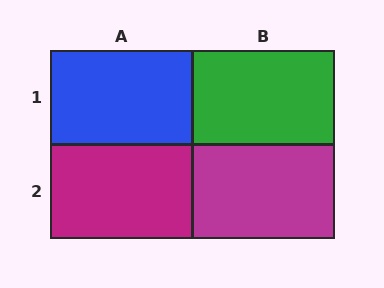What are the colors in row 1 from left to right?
Blue, green.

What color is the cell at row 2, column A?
Magenta.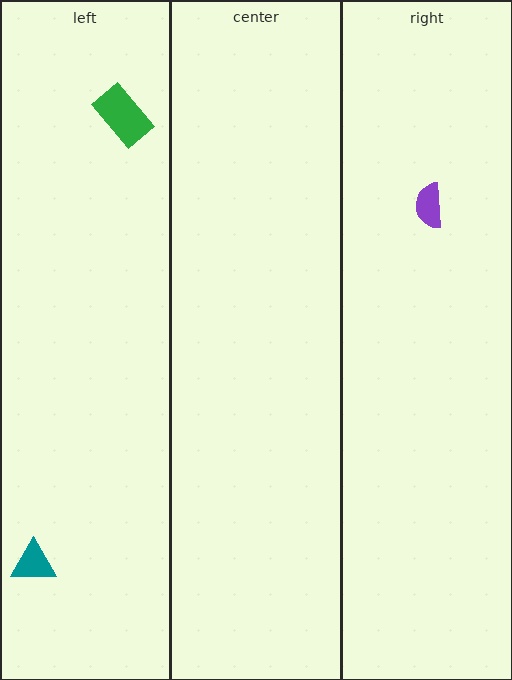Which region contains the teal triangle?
The left region.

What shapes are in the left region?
The teal triangle, the green rectangle.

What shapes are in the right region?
The purple semicircle.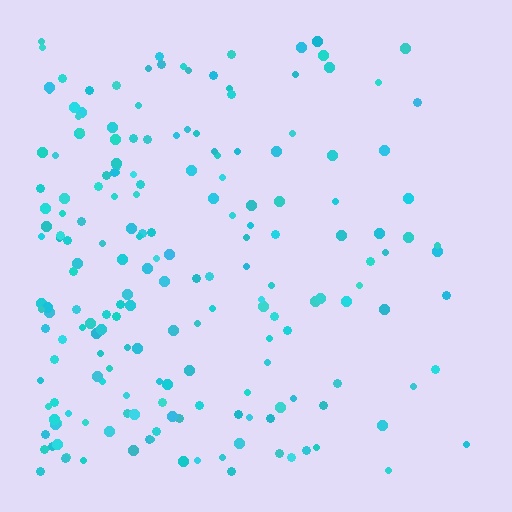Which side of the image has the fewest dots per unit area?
The right.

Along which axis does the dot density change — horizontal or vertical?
Horizontal.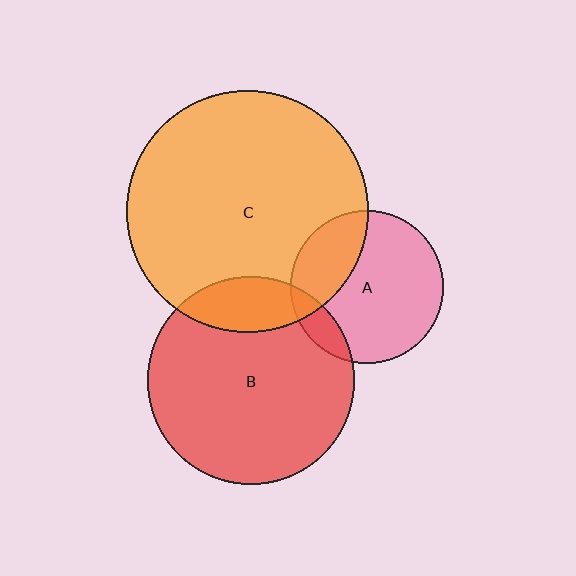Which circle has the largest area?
Circle C (orange).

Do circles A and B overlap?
Yes.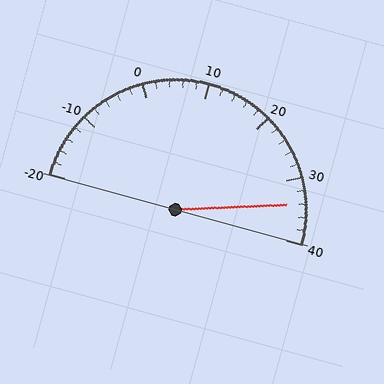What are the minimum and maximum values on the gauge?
The gauge ranges from -20 to 40.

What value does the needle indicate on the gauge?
The needle indicates approximately 34.